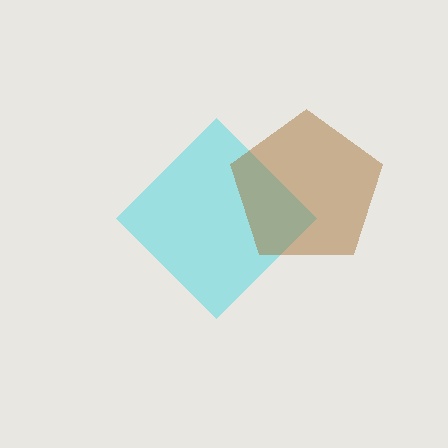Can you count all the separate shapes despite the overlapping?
Yes, there are 2 separate shapes.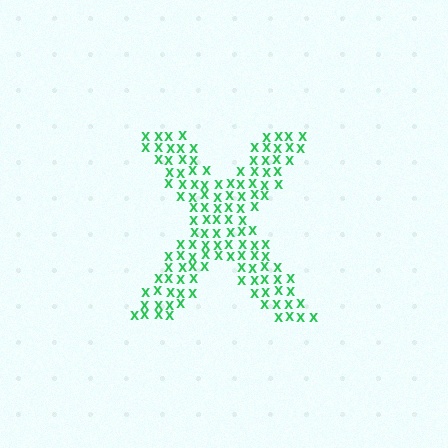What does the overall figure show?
The overall figure shows the letter X.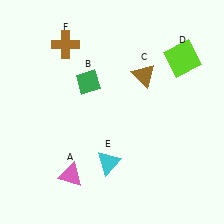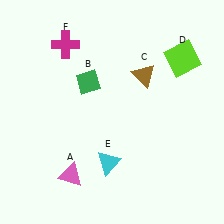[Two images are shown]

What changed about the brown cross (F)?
In Image 1, F is brown. In Image 2, it changed to magenta.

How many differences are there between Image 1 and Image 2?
There is 1 difference between the two images.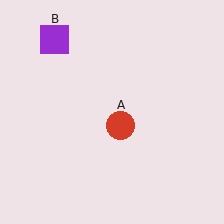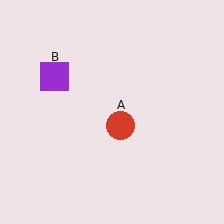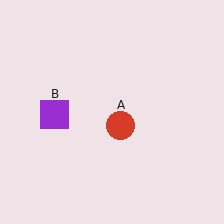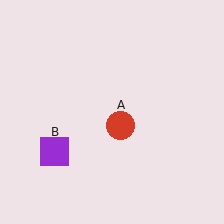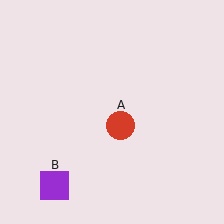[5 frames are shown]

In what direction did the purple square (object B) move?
The purple square (object B) moved down.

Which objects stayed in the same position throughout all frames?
Red circle (object A) remained stationary.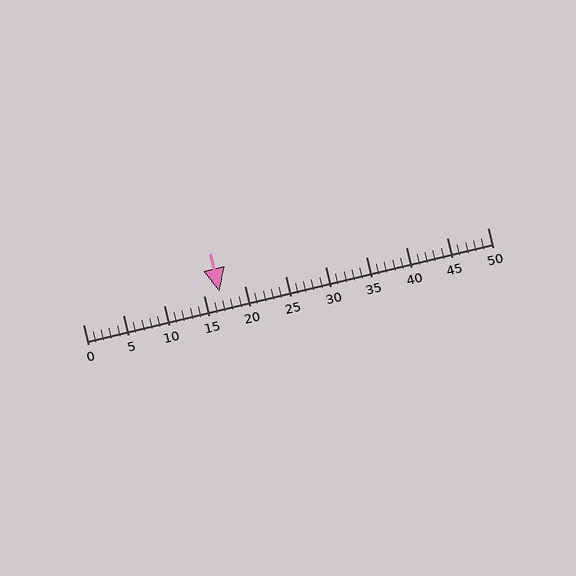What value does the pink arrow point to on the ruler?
The pink arrow points to approximately 17.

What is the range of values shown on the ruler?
The ruler shows values from 0 to 50.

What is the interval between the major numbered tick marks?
The major tick marks are spaced 5 units apart.